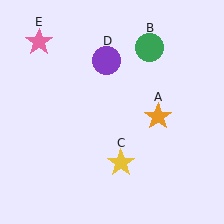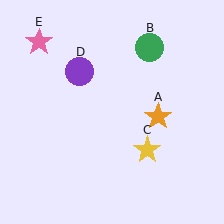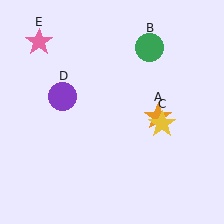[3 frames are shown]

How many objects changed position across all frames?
2 objects changed position: yellow star (object C), purple circle (object D).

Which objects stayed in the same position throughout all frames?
Orange star (object A) and green circle (object B) and pink star (object E) remained stationary.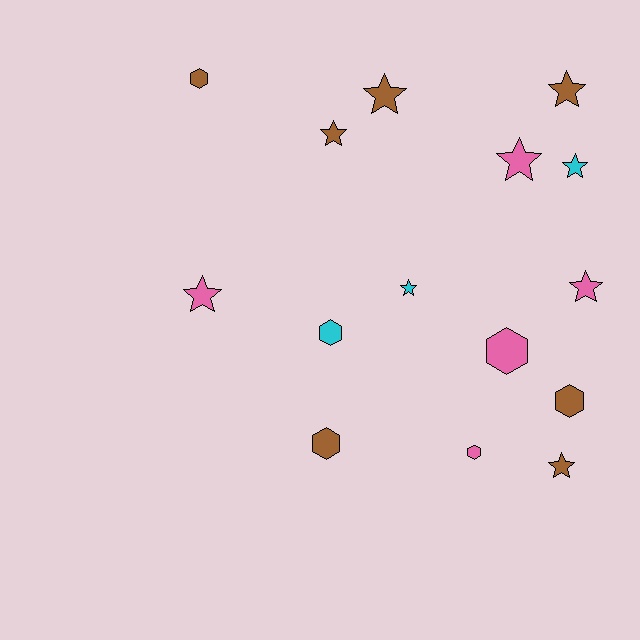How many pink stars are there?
There are 3 pink stars.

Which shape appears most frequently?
Star, with 9 objects.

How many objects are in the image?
There are 15 objects.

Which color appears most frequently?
Brown, with 7 objects.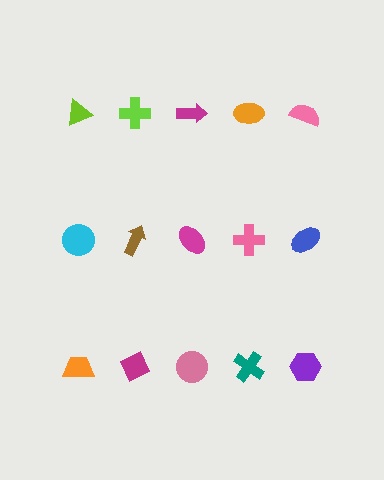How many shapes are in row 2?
5 shapes.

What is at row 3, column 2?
A magenta diamond.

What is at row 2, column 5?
A blue ellipse.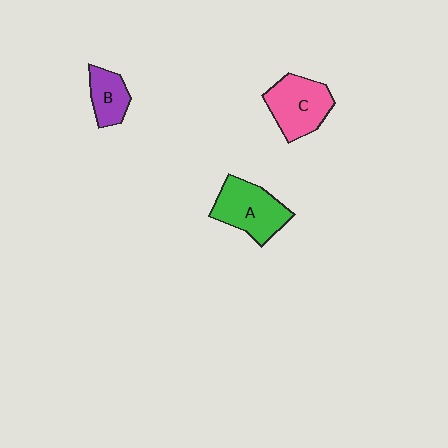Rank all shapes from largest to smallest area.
From largest to smallest: A (green), C (pink), B (purple).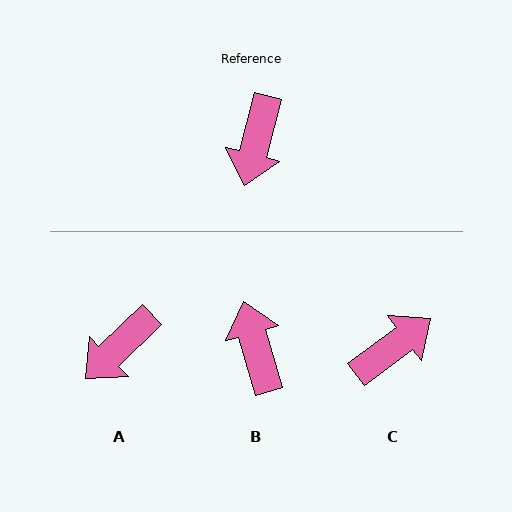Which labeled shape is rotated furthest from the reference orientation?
B, about 150 degrees away.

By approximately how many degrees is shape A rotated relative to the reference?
Approximately 32 degrees clockwise.